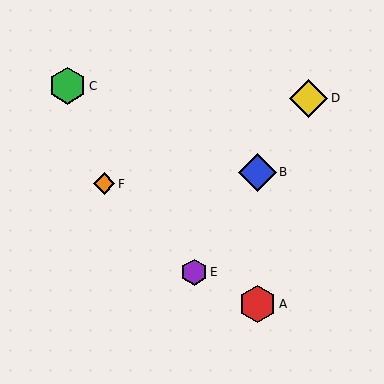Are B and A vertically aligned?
Yes, both are at x≈257.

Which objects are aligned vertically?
Objects A, B are aligned vertically.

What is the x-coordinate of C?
Object C is at x≈68.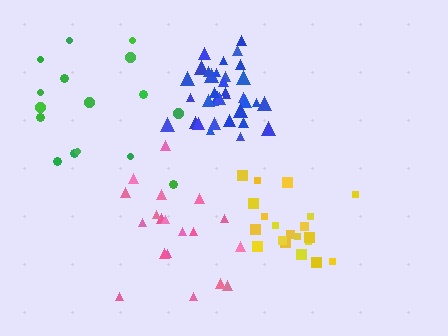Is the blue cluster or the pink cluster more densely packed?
Blue.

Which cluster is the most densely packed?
Blue.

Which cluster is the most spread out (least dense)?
Green.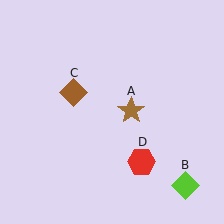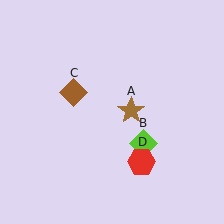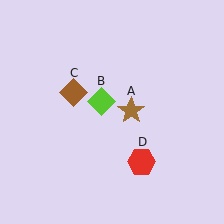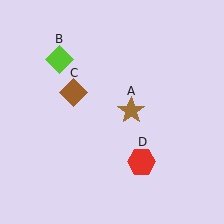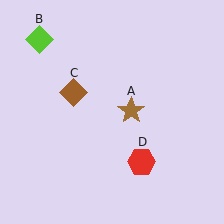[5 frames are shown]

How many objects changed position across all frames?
1 object changed position: lime diamond (object B).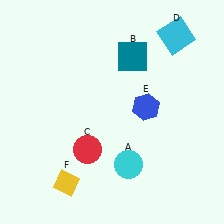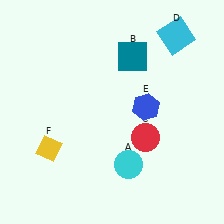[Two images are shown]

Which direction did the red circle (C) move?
The red circle (C) moved right.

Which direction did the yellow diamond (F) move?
The yellow diamond (F) moved up.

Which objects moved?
The objects that moved are: the red circle (C), the yellow diamond (F).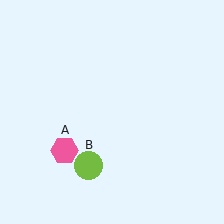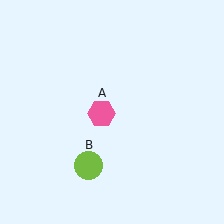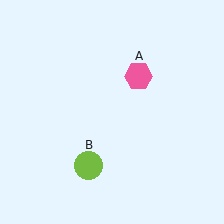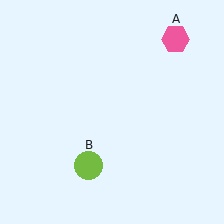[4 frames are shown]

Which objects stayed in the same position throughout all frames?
Lime circle (object B) remained stationary.